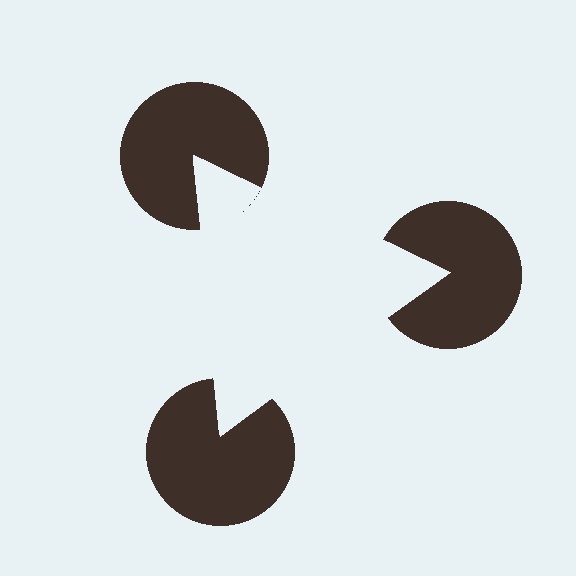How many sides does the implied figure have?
3 sides.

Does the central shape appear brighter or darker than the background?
It typically appears slightly brighter than the background, even though no actual brightness change is drawn.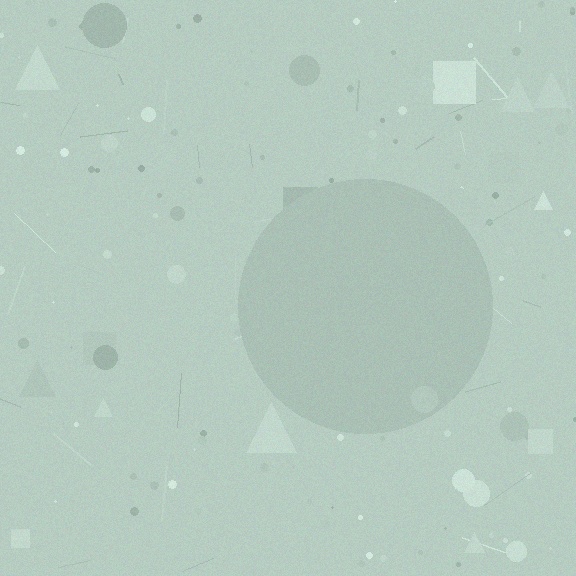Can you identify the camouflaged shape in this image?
The camouflaged shape is a circle.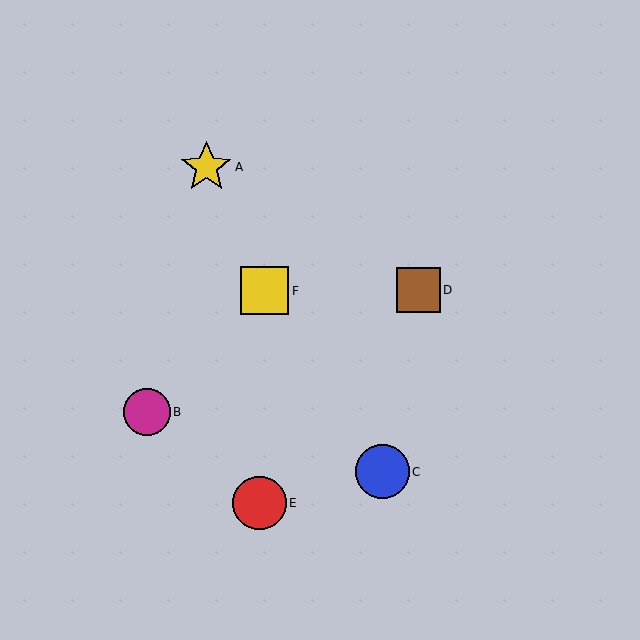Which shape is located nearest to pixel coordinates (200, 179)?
The yellow star (labeled A) at (206, 167) is nearest to that location.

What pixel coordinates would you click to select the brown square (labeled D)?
Click at (418, 290) to select the brown square D.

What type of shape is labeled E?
Shape E is a red circle.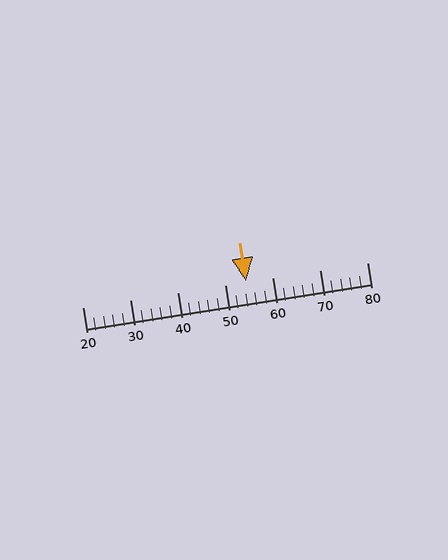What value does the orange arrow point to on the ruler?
The orange arrow points to approximately 54.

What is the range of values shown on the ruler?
The ruler shows values from 20 to 80.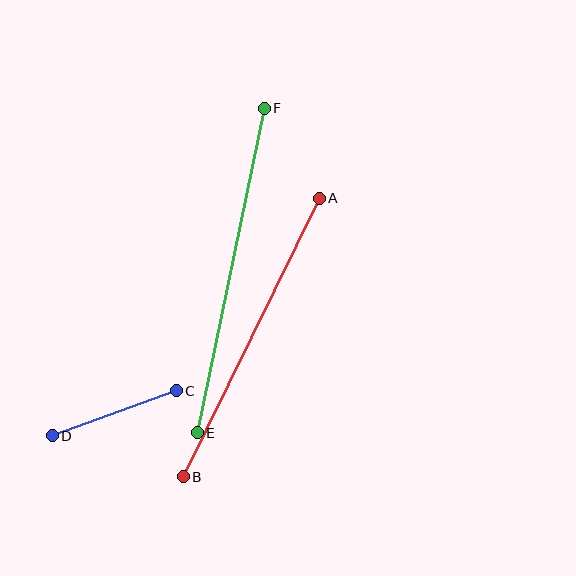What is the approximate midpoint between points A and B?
The midpoint is at approximately (251, 338) pixels.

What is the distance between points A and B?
The distance is approximately 310 pixels.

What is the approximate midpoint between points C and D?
The midpoint is at approximately (114, 413) pixels.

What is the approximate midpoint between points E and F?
The midpoint is at approximately (231, 270) pixels.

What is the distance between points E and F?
The distance is approximately 331 pixels.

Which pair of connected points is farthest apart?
Points E and F are farthest apart.